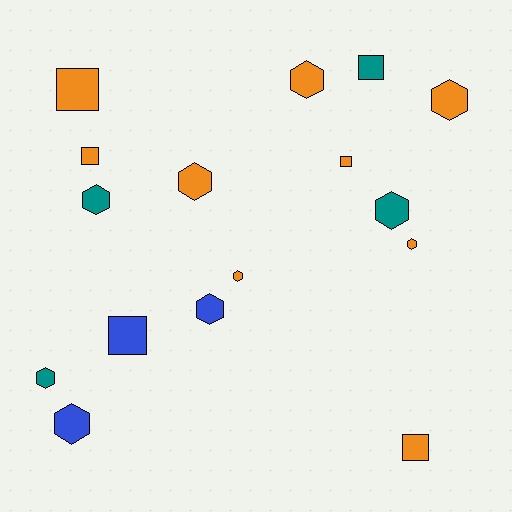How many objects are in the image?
There are 16 objects.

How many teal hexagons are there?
There are 3 teal hexagons.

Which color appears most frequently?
Orange, with 9 objects.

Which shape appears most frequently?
Hexagon, with 10 objects.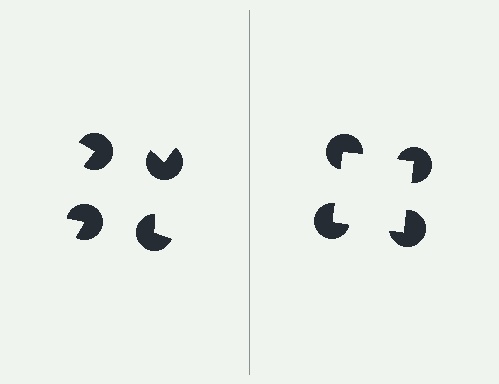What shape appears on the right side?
An illusory square.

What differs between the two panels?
The pac-man discs are positioned identically on both sides; only the wedge orientations differ. On the right they align to a square; on the left they are misaligned.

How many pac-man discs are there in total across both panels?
8 — 4 on each side.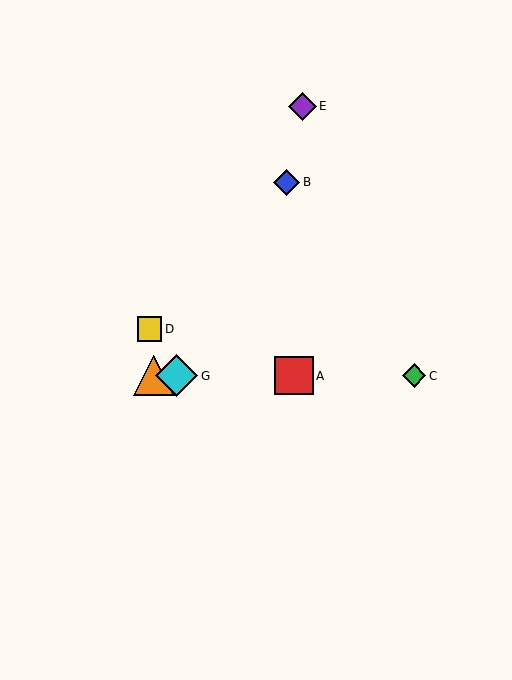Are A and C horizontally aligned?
Yes, both are at y≈376.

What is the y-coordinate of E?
Object E is at y≈106.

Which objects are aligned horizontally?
Objects A, C, F, G are aligned horizontally.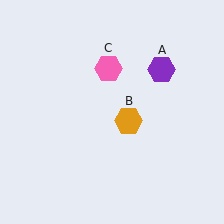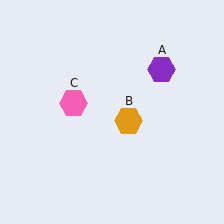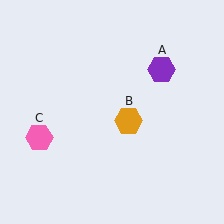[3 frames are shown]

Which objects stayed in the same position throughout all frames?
Purple hexagon (object A) and orange hexagon (object B) remained stationary.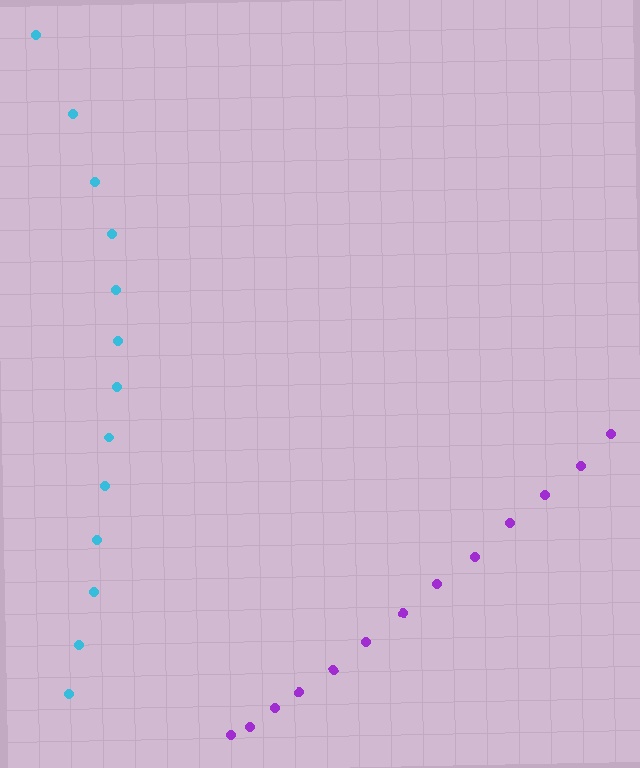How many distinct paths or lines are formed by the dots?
There are 2 distinct paths.